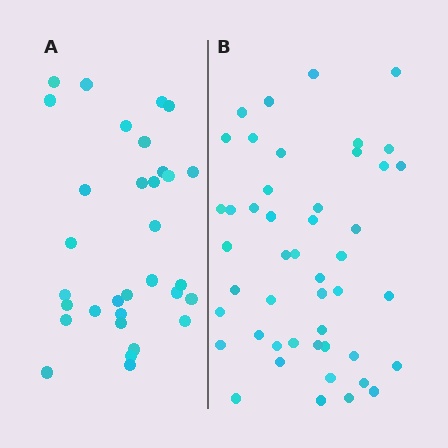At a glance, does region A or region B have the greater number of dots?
Region B (the right region) has more dots.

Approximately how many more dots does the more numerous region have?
Region B has approximately 15 more dots than region A.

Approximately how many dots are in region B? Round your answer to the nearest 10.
About 50 dots. (The exact count is 47, which rounds to 50.)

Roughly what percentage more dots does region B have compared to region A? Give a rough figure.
About 45% more.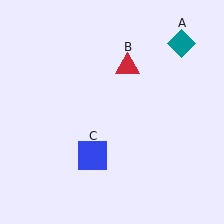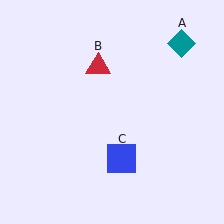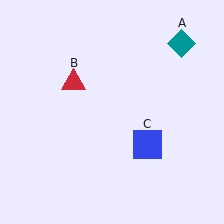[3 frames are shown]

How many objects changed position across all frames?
2 objects changed position: red triangle (object B), blue square (object C).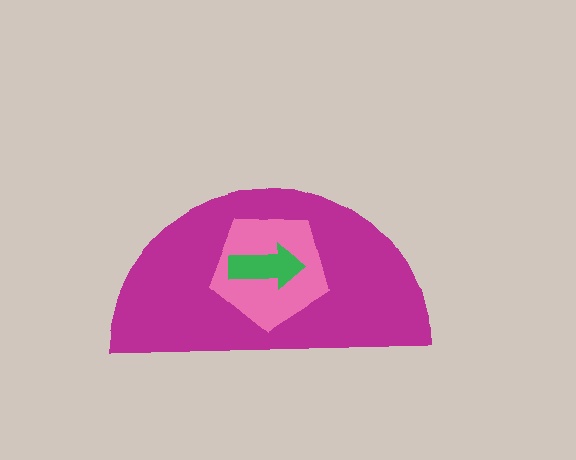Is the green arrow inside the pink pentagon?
Yes.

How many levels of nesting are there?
3.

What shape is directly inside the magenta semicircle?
The pink pentagon.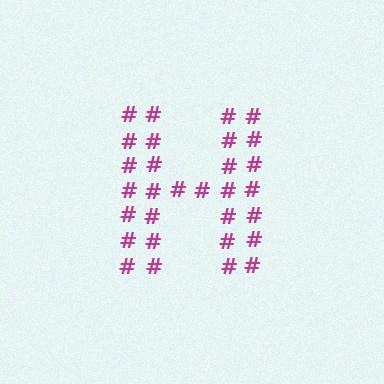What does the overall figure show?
The overall figure shows the letter H.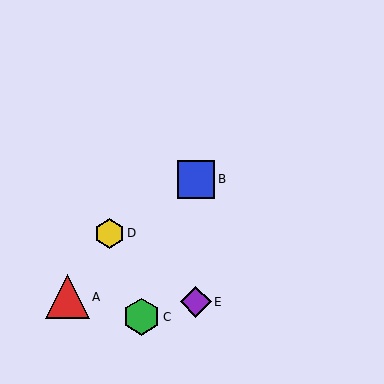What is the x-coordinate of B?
Object B is at x≈196.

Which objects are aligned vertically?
Objects B, E are aligned vertically.